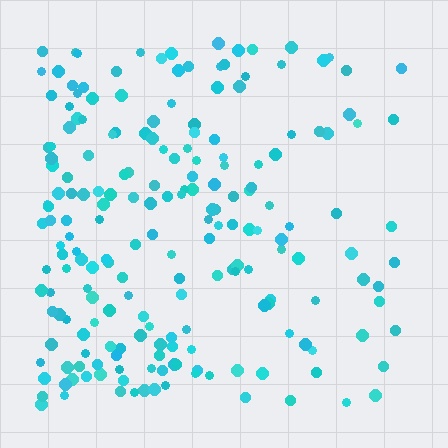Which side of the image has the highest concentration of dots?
The left.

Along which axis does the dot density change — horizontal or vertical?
Horizontal.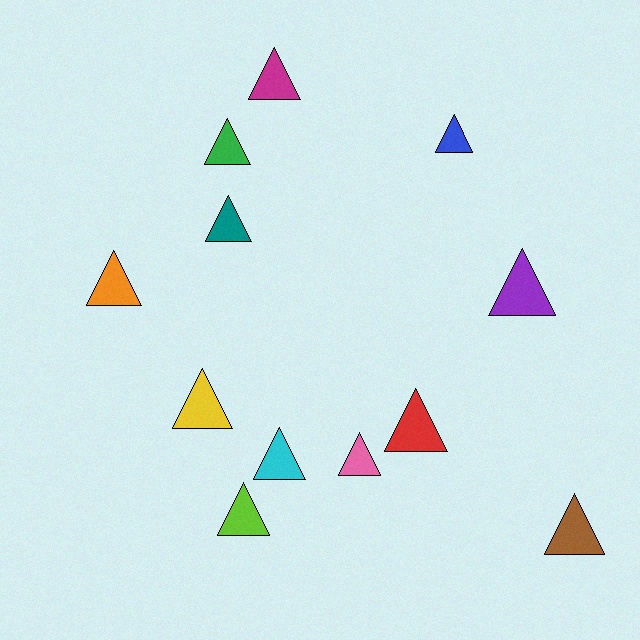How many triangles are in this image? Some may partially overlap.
There are 12 triangles.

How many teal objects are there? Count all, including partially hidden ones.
There is 1 teal object.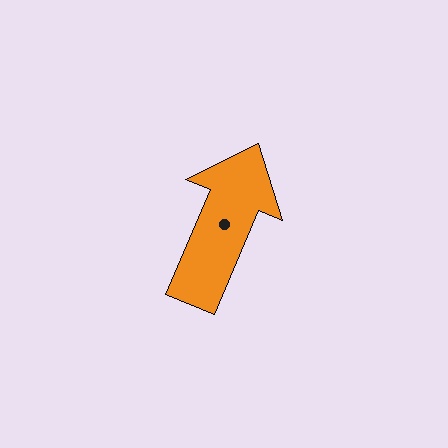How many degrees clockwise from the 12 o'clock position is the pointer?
Approximately 23 degrees.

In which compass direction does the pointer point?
Northeast.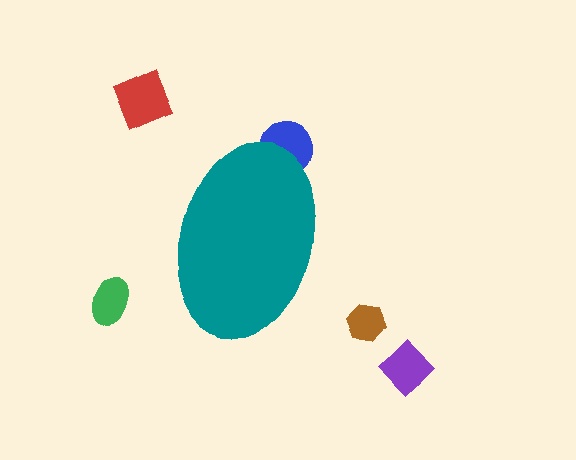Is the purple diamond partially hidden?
No, the purple diamond is fully visible.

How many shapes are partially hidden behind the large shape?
1 shape is partially hidden.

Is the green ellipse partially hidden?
No, the green ellipse is fully visible.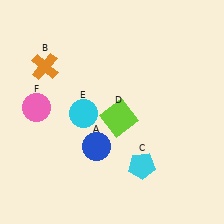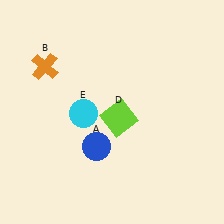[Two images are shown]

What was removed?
The cyan pentagon (C), the pink circle (F) were removed in Image 2.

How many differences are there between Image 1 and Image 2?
There are 2 differences between the two images.